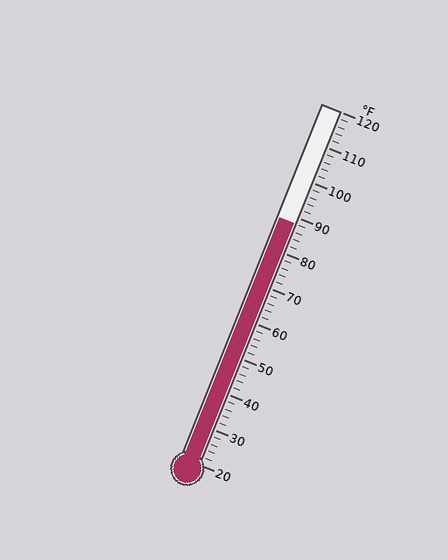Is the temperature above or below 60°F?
The temperature is above 60°F.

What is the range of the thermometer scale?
The thermometer scale ranges from 20°F to 120°F.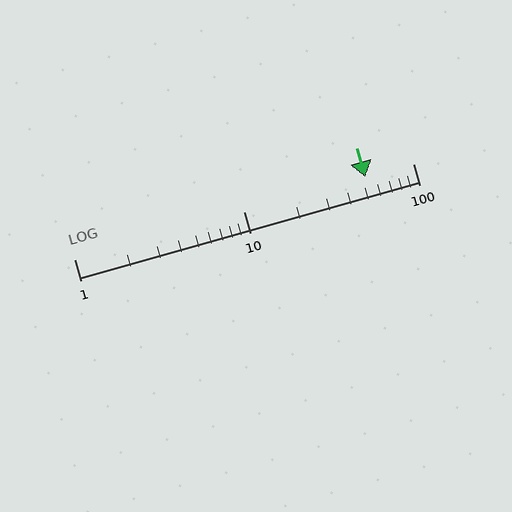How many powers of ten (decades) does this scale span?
The scale spans 2 decades, from 1 to 100.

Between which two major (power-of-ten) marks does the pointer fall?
The pointer is between 10 and 100.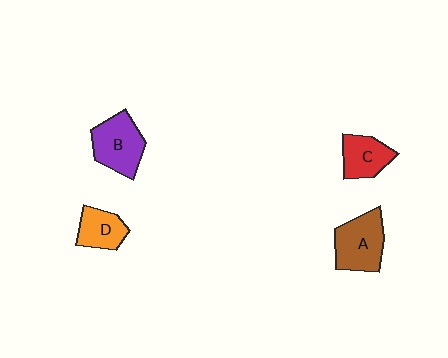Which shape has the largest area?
Shape A (brown).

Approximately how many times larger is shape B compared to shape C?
Approximately 1.4 times.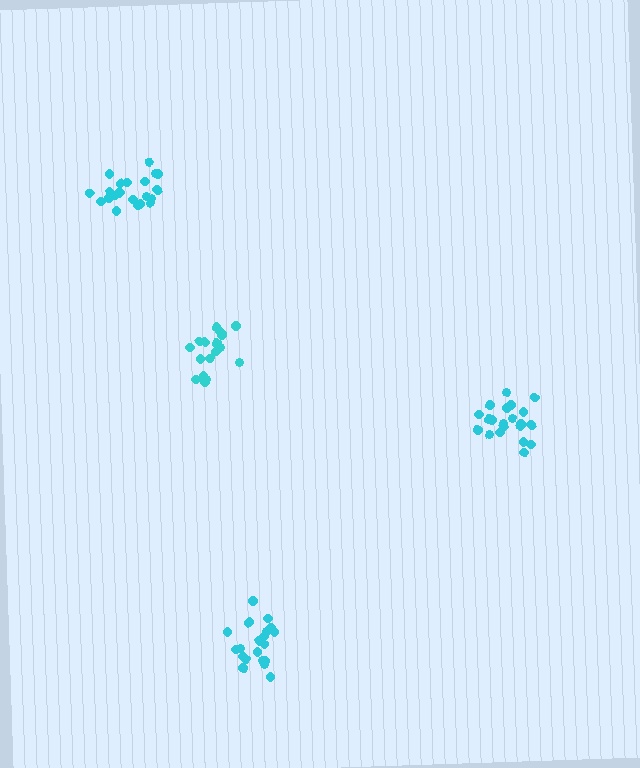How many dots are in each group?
Group 1: 21 dots, Group 2: 21 dots, Group 3: 18 dots, Group 4: 20 dots (80 total).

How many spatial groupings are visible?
There are 4 spatial groupings.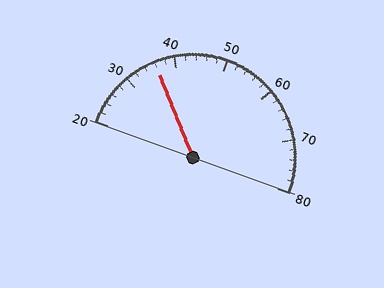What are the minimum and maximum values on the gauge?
The gauge ranges from 20 to 80.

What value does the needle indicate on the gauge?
The needle indicates approximately 36.